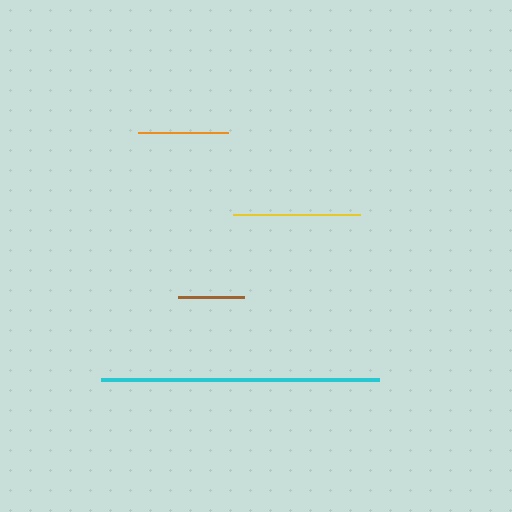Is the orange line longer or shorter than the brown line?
The orange line is longer than the brown line.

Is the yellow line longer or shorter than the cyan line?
The cyan line is longer than the yellow line.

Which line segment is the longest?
The cyan line is the longest at approximately 279 pixels.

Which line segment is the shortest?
The brown line is the shortest at approximately 65 pixels.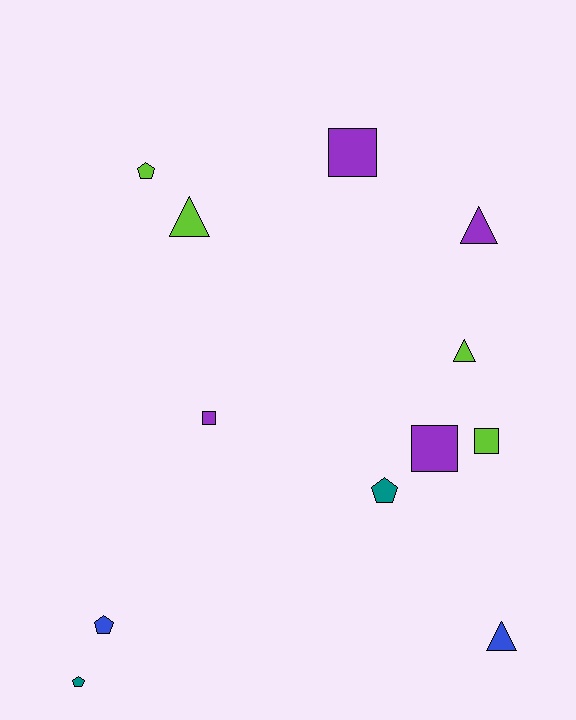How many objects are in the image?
There are 12 objects.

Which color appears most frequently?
Purple, with 4 objects.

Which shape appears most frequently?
Square, with 4 objects.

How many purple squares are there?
There are 3 purple squares.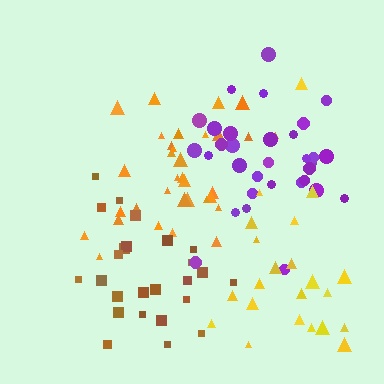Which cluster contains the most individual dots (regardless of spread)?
Orange (33).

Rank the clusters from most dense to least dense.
orange, purple, brown, yellow.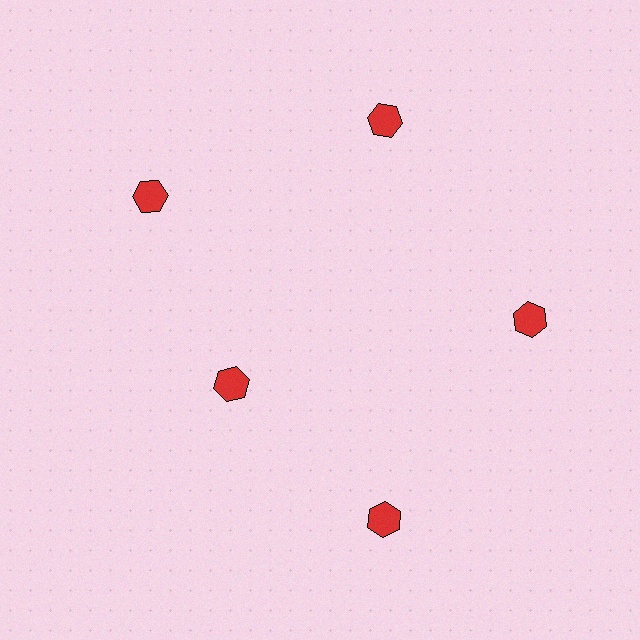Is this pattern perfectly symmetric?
No. The 5 red hexagons are arranged in a ring, but one element near the 8 o'clock position is pulled inward toward the center, breaking the 5-fold rotational symmetry.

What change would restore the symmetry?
The symmetry would be restored by moving it outward, back onto the ring so that all 5 hexagons sit at equal angles and equal distance from the center.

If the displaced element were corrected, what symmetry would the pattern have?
It would have 5-fold rotational symmetry — the pattern would map onto itself every 72 degrees.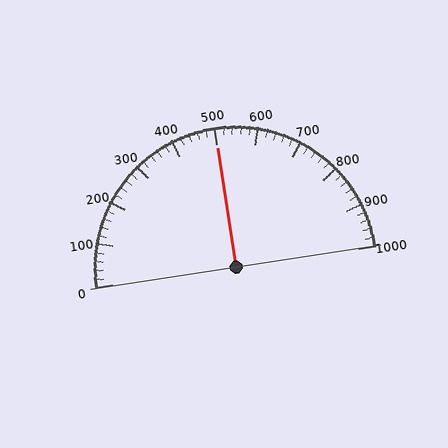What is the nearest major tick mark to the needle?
The nearest major tick mark is 500.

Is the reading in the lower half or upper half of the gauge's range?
The reading is in the upper half of the range (0 to 1000).